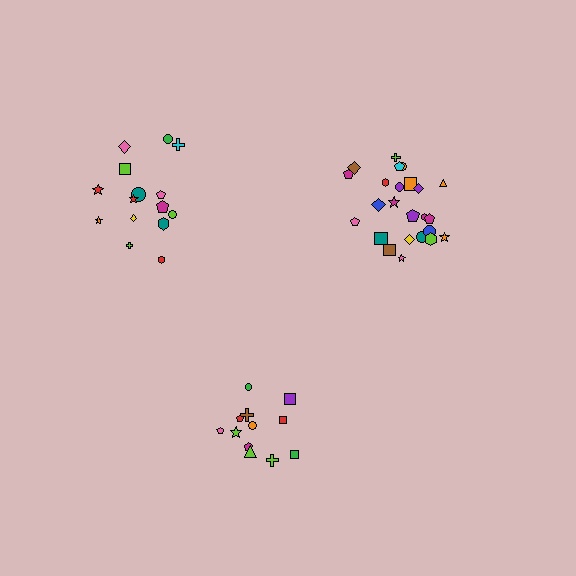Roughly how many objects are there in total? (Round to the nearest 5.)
Roughly 50 objects in total.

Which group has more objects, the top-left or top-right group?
The top-right group.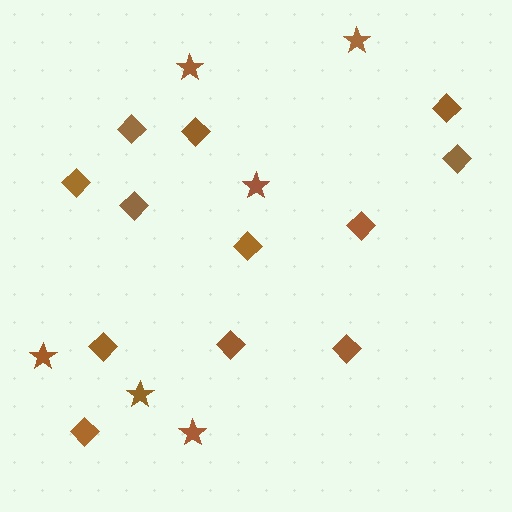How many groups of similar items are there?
There are 2 groups: one group of diamonds (12) and one group of stars (6).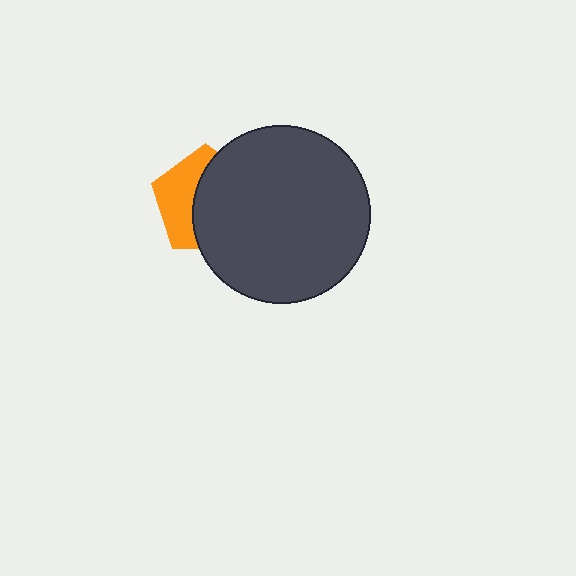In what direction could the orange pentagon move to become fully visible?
The orange pentagon could move left. That would shift it out from behind the dark gray circle entirely.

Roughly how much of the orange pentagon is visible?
A small part of it is visible (roughly 41%).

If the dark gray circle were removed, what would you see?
You would see the complete orange pentagon.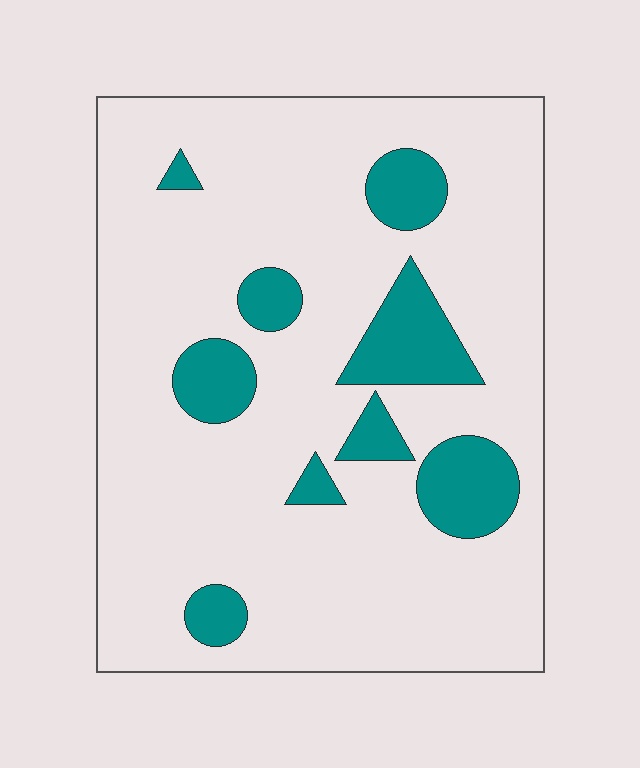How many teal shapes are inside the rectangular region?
9.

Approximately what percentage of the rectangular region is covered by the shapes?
Approximately 15%.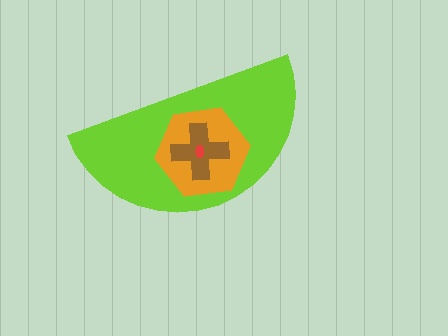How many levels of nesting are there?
4.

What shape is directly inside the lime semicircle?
The orange hexagon.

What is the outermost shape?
The lime semicircle.